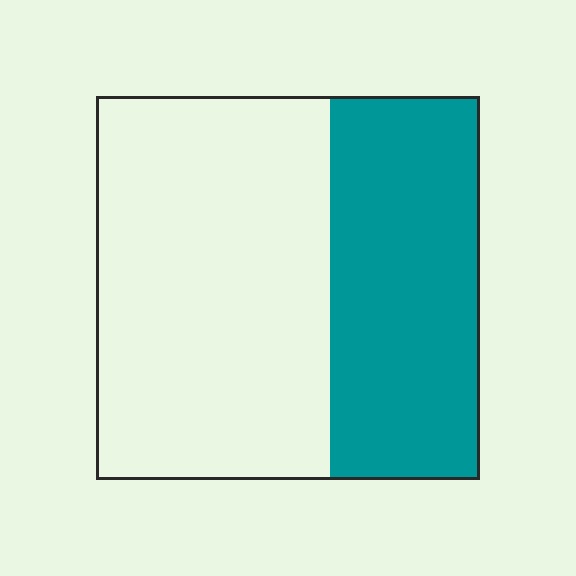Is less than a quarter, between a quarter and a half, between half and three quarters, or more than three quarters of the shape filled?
Between a quarter and a half.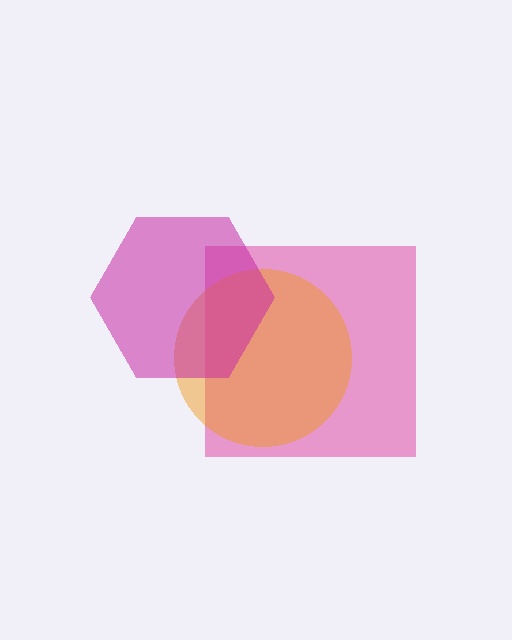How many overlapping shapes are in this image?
There are 3 overlapping shapes in the image.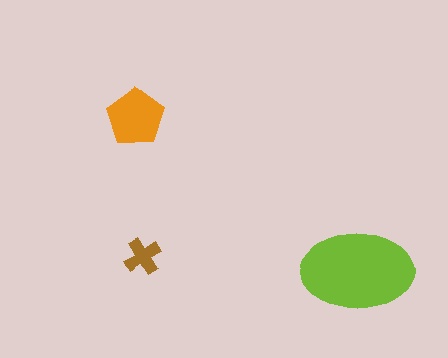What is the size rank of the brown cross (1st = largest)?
3rd.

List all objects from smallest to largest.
The brown cross, the orange pentagon, the lime ellipse.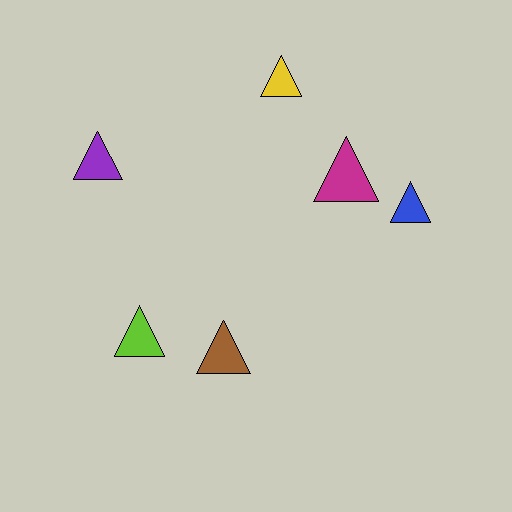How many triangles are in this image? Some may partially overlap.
There are 6 triangles.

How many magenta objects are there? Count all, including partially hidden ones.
There is 1 magenta object.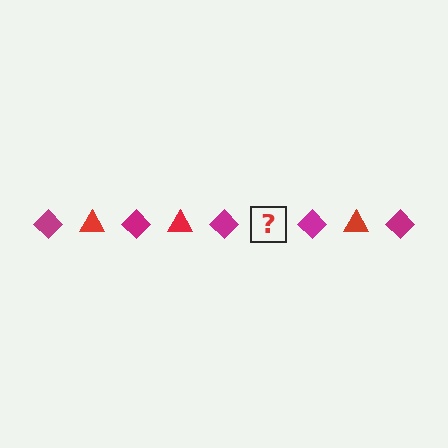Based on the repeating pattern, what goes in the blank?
The blank should be a red triangle.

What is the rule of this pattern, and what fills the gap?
The rule is that the pattern alternates between magenta diamond and red triangle. The gap should be filled with a red triangle.